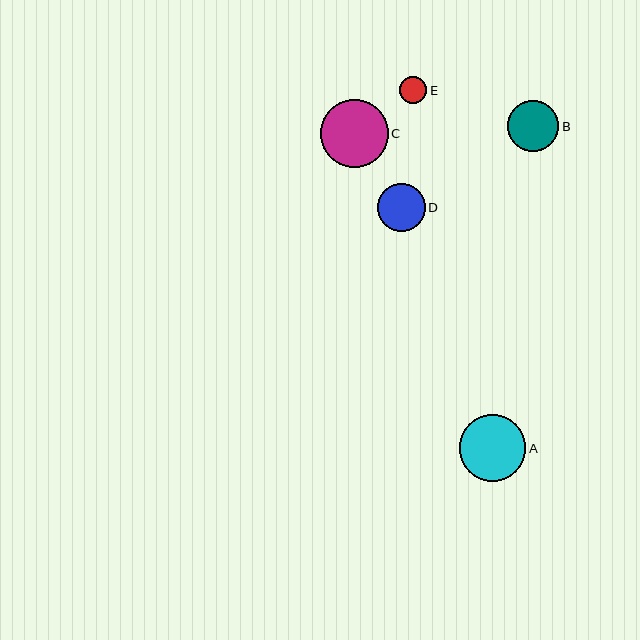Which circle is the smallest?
Circle E is the smallest with a size of approximately 27 pixels.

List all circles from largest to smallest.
From largest to smallest: C, A, B, D, E.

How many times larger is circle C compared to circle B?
Circle C is approximately 1.3 times the size of circle B.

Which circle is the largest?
Circle C is the largest with a size of approximately 68 pixels.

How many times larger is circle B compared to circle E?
Circle B is approximately 1.9 times the size of circle E.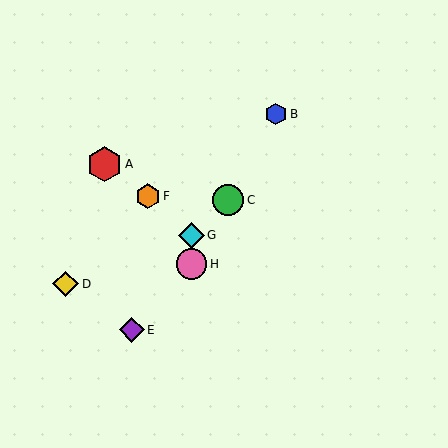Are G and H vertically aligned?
Yes, both are at x≈191.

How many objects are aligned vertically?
2 objects (G, H) are aligned vertically.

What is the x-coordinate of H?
Object H is at x≈191.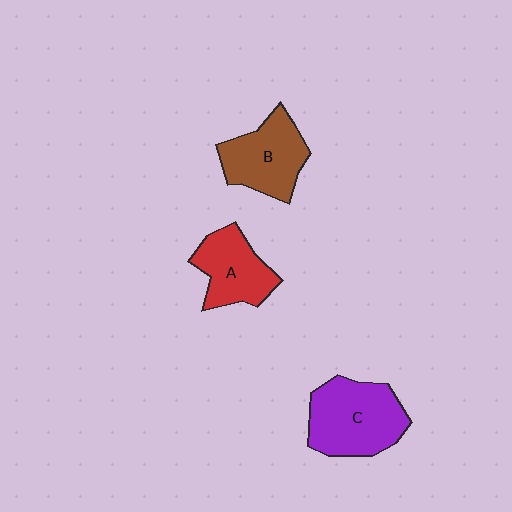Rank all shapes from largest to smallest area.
From largest to smallest: C (purple), B (brown), A (red).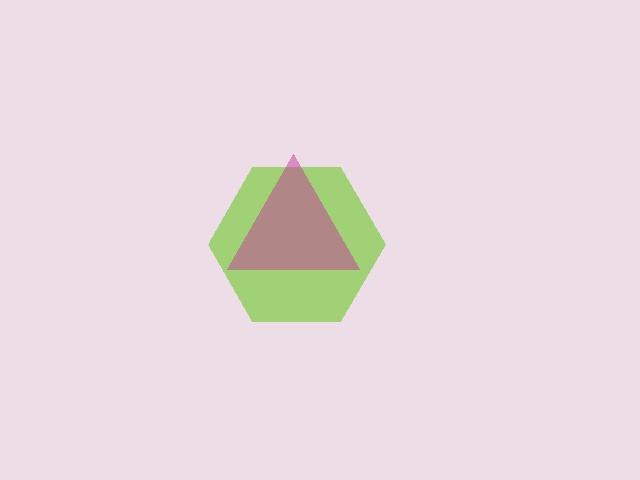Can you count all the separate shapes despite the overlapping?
Yes, there are 2 separate shapes.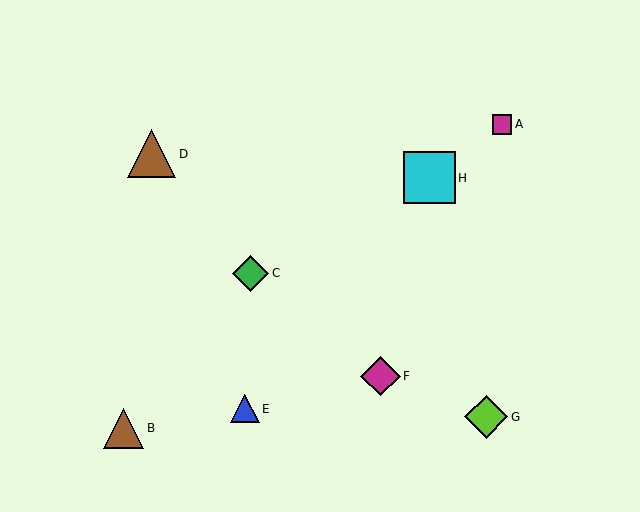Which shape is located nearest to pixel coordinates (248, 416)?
The blue triangle (labeled E) at (245, 409) is nearest to that location.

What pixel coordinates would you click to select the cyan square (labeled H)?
Click at (429, 178) to select the cyan square H.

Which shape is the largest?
The cyan square (labeled H) is the largest.